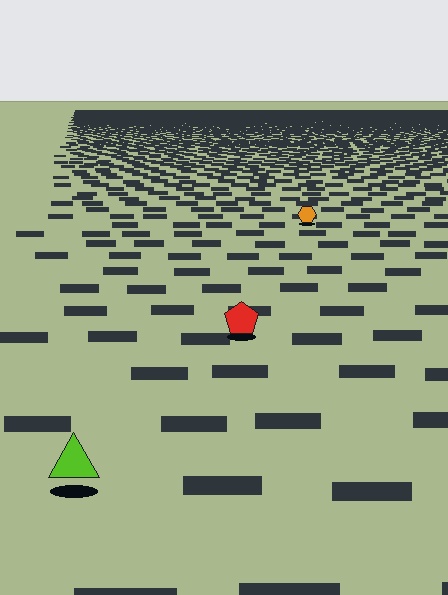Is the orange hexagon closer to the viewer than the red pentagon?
No. The red pentagon is closer — you can tell from the texture gradient: the ground texture is coarser near it.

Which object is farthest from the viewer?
The orange hexagon is farthest from the viewer. It appears smaller and the ground texture around it is denser.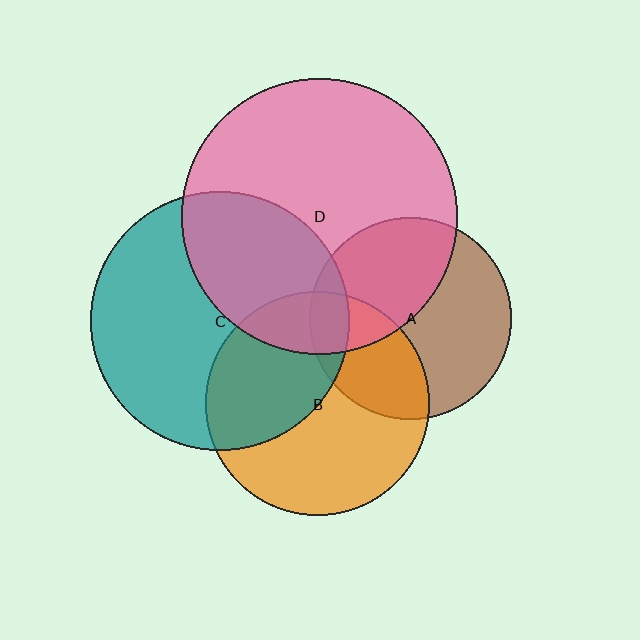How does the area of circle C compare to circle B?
Approximately 1.3 times.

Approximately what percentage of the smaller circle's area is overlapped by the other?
Approximately 40%.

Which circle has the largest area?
Circle D (pink).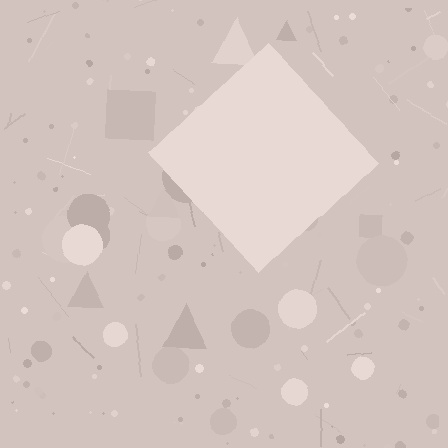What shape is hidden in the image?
A diamond is hidden in the image.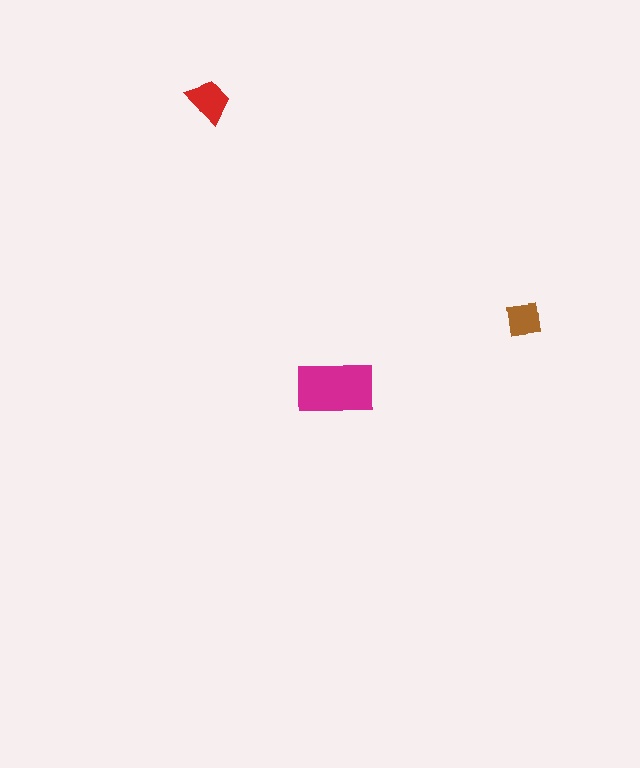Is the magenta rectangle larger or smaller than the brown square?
Larger.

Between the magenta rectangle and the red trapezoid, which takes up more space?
The magenta rectangle.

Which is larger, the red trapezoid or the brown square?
The red trapezoid.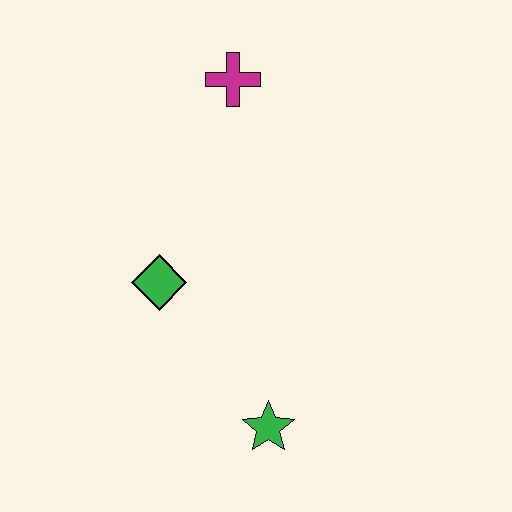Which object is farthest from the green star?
The magenta cross is farthest from the green star.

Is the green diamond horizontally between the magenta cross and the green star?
No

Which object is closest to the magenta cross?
The green diamond is closest to the magenta cross.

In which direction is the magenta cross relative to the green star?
The magenta cross is above the green star.